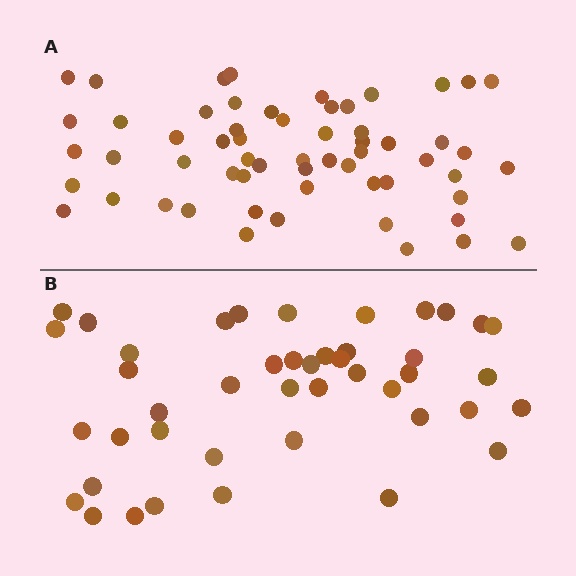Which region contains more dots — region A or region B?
Region A (the top region) has more dots.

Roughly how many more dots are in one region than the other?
Region A has approximately 15 more dots than region B.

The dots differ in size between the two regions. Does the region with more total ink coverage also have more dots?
No. Region B has more total ink coverage because its dots are larger, but region A actually contains more individual dots. Total area can be misleading — the number of items is what matters here.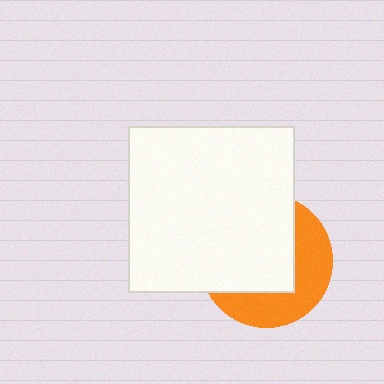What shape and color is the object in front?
The object in front is a white square.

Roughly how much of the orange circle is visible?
A small part of it is visible (roughly 40%).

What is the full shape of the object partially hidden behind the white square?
The partially hidden object is an orange circle.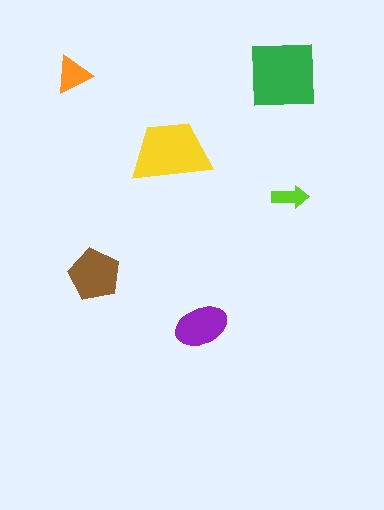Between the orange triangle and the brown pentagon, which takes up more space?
The brown pentagon.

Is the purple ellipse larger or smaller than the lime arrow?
Larger.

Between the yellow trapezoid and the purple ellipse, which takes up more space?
The yellow trapezoid.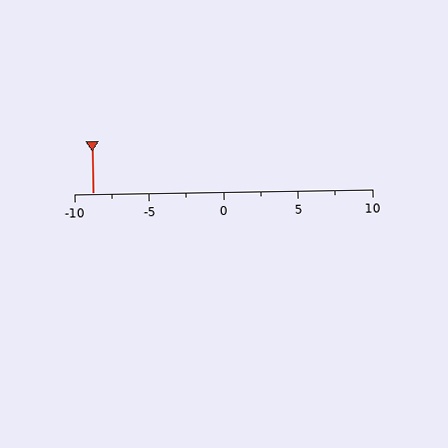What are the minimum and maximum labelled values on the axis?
The axis runs from -10 to 10.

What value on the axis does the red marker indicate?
The marker indicates approximately -8.8.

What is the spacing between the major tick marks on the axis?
The major ticks are spaced 5 apart.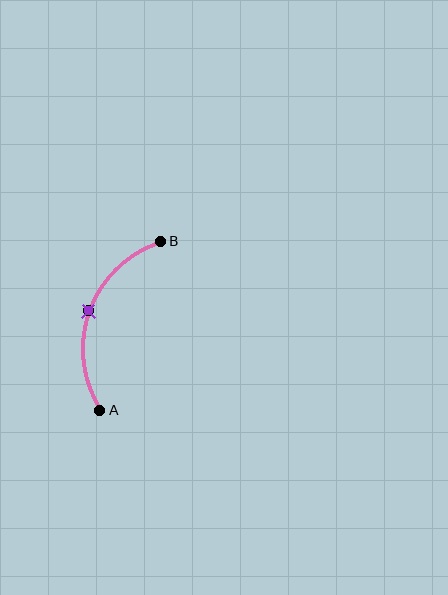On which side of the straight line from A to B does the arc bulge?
The arc bulges to the left of the straight line connecting A and B.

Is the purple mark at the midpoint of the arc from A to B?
Yes. The purple mark lies on the arc at equal arc-length from both A and B — it is the arc midpoint.